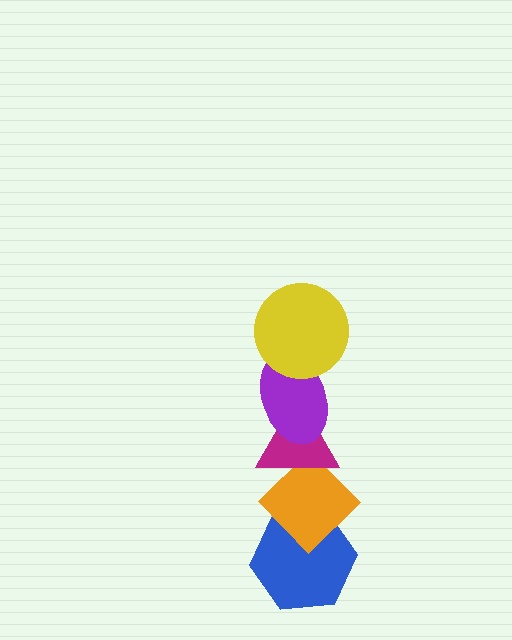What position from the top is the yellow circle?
The yellow circle is 1st from the top.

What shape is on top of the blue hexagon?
The orange diamond is on top of the blue hexagon.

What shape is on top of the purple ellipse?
The yellow circle is on top of the purple ellipse.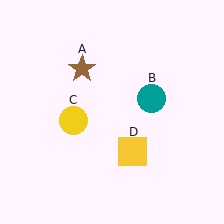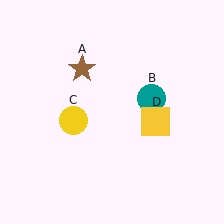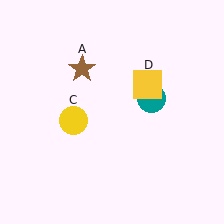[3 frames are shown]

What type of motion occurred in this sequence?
The yellow square (object D) rotated counterclockwise around the center of the scene.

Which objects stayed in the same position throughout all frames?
Brown star (object A) and teal circle (object B) and yellow circle (object C) remained stationary.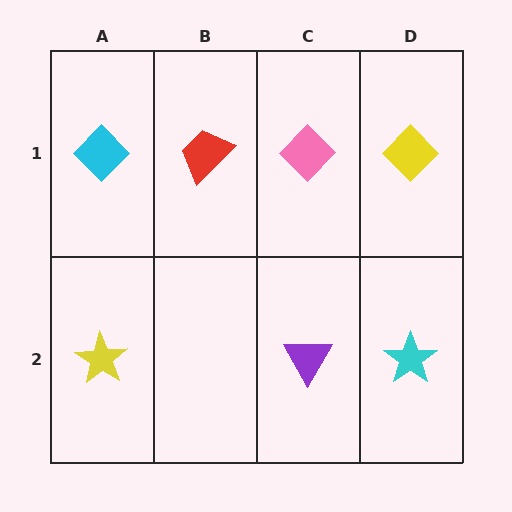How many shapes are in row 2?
3 shapes.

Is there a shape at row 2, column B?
No, that cell is empty.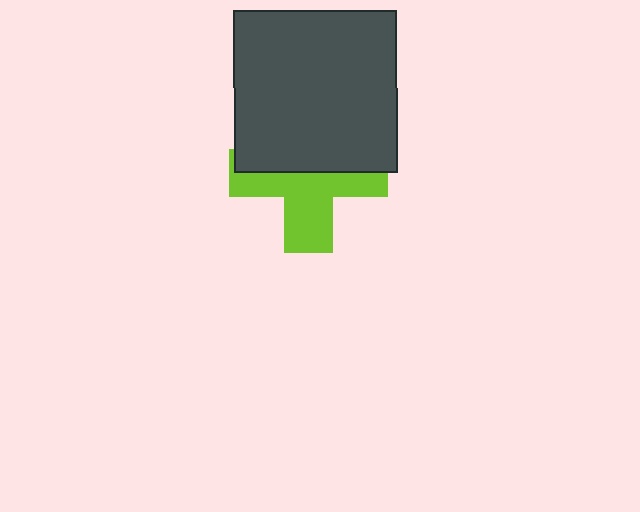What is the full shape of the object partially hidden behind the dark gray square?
The partially hidden object is a lime cross.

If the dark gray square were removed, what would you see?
You would see the complete lime cross.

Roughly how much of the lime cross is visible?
About half of it is visible (roughly 51%).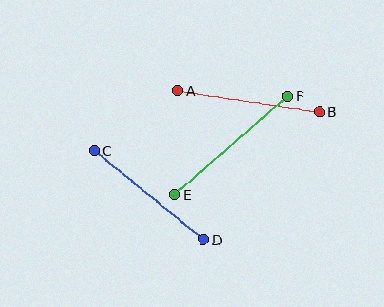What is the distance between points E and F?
The distance is approximately 150 pixels.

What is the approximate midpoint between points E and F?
The midpoint is at approximately (231, 145) pixels.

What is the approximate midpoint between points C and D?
The midpoint is at approximately (149, 195) pixels.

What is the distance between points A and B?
The distance is approximately 143 pixels.